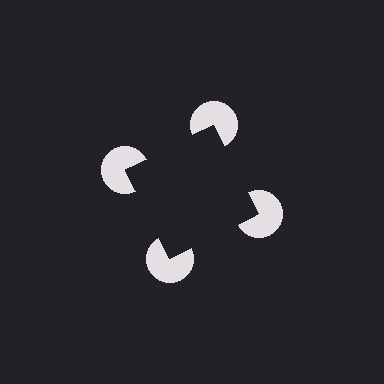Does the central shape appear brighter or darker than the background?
It typically appears slightly darker than the background, even though no actual brightness change is drawn.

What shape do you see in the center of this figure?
An illusory square — its edges are inferred from the aligned wedge cuts in the pac-man discs, not physically drawn.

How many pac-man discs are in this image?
There are 4 — one at each vertex of the illusory square.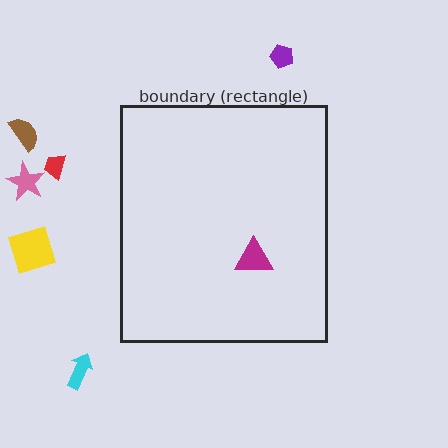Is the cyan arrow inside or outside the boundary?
Outside.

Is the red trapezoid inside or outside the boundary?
Outside.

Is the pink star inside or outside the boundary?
Outside.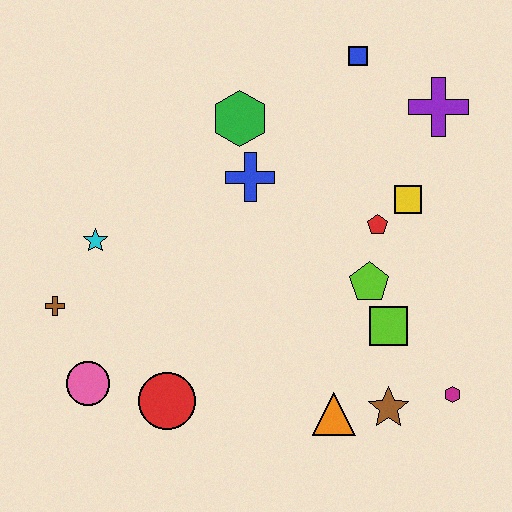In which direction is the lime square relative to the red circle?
The lime square is to the right of the red circle.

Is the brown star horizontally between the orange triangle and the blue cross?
No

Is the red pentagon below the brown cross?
No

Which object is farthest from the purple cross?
The pink circle is farthest from the purple cross.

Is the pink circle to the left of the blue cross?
Yes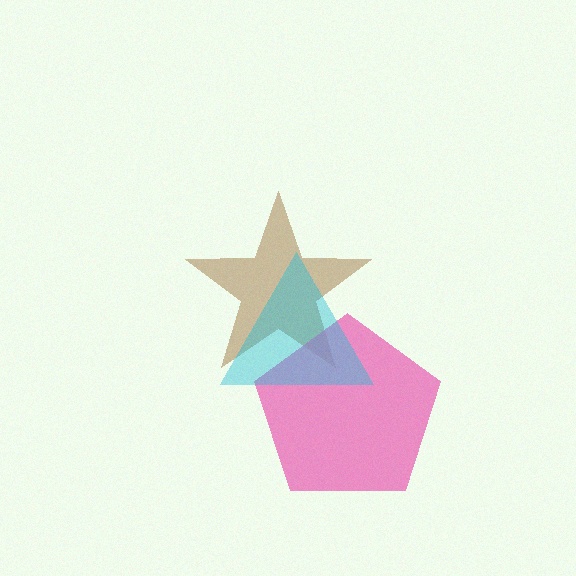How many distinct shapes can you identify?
There are 3 distinct shapes: a brown star, a pink pentagon, a cyan triangle.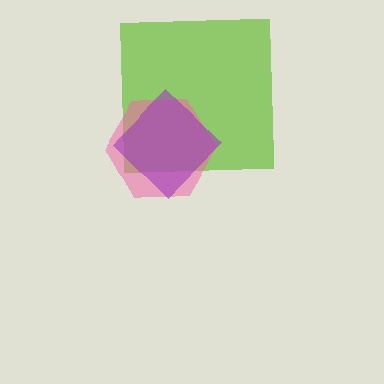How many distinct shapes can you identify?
There are 3 distinct shapes: a lime square, a pink hexagon, a purple diamond.